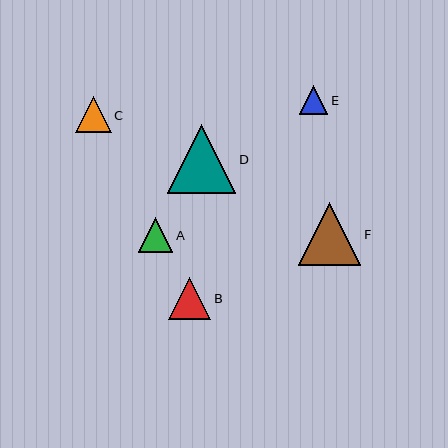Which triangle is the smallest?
Triangle E is the smallest with a size of approximately 28 pixels.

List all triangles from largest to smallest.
From largest to smallest: D, F, B, C, A, E.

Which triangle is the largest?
Triangle D is the largest with a size of approximately 68 pixels.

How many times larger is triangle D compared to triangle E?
Triangle D is approximately 2.4 times the size of triangle E.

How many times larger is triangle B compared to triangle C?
Triangle B is approximately 1.2 times the size of triangle C.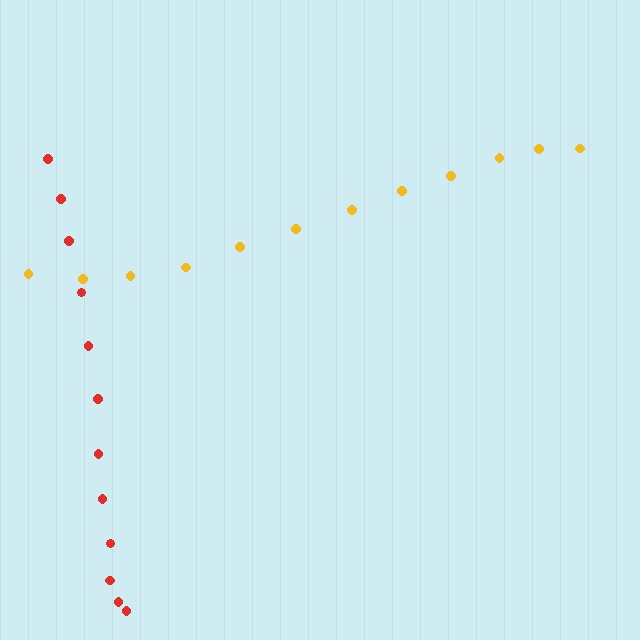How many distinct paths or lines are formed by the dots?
There are 2 distinct paths.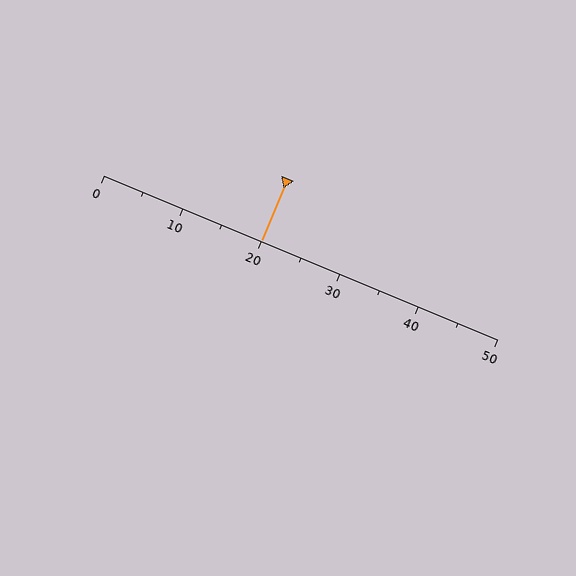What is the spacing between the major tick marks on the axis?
The major ticks are spaced 10 apart.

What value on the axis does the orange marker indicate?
The marker indicates approximately 20.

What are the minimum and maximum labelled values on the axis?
The axis runs from 0 to 50.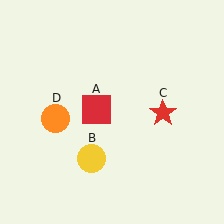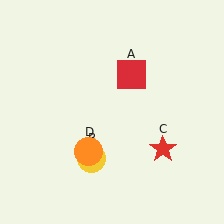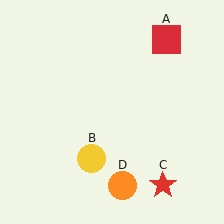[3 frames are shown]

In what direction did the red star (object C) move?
The red star (object C) moved down.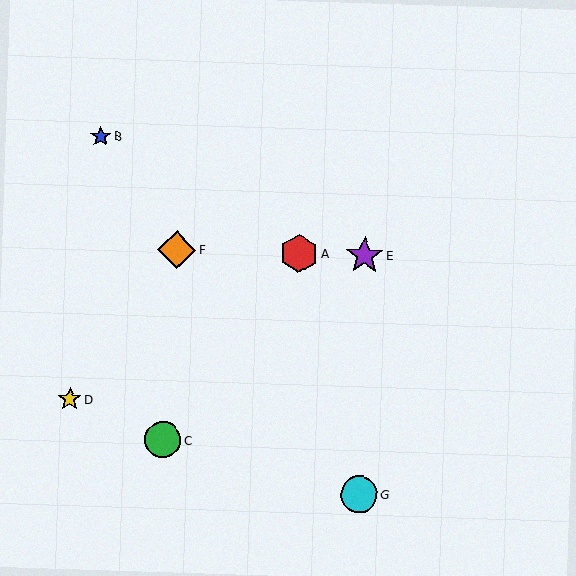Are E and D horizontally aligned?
No, E is at y≈256 and D is at y≈399.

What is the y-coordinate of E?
Object E is at y≈256.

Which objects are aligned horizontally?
Objects A, E, F are aligned horizontally.